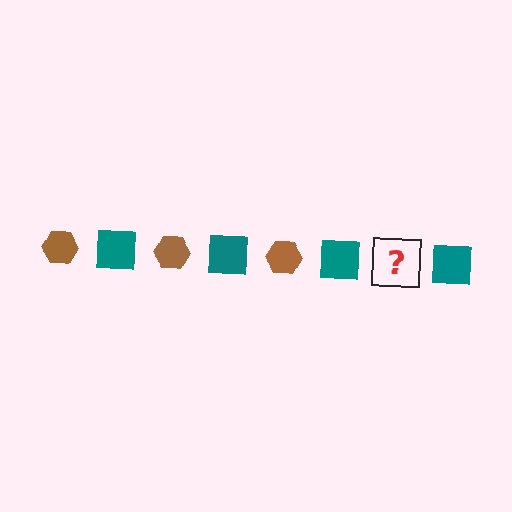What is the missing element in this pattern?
The missing element is a brown hexagon.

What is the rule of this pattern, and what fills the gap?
The rule is that the pattern alternates between brown hexagon and teal square. The gap should be filled with a brown hexagon.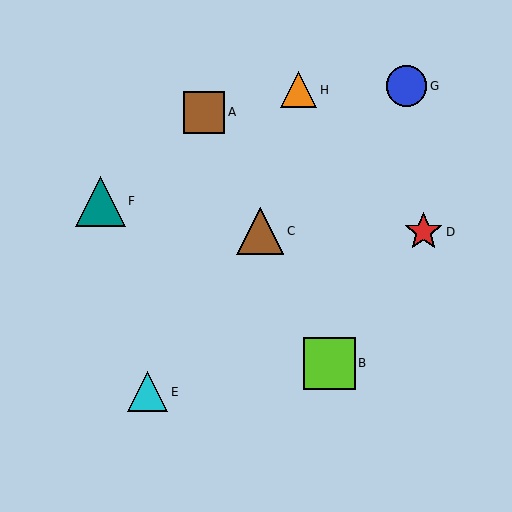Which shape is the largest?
The lime square (labeled B) is the largest.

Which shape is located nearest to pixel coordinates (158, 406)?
The cyan triangle (labeled E) at (147, 392) is nearest to that location.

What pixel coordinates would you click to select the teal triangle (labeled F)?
Click at (101, 201) to select the teal triangle F.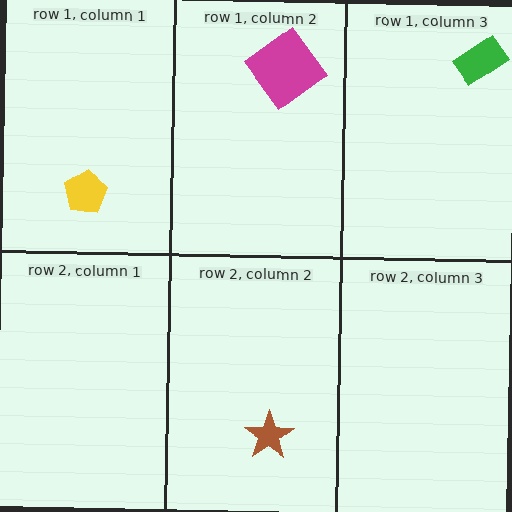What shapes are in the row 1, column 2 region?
The magenta diamond.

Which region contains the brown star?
The row 2, column 2 region.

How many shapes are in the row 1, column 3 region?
1.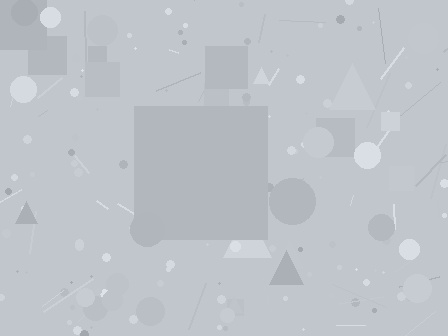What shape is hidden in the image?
A square is hidden in the image.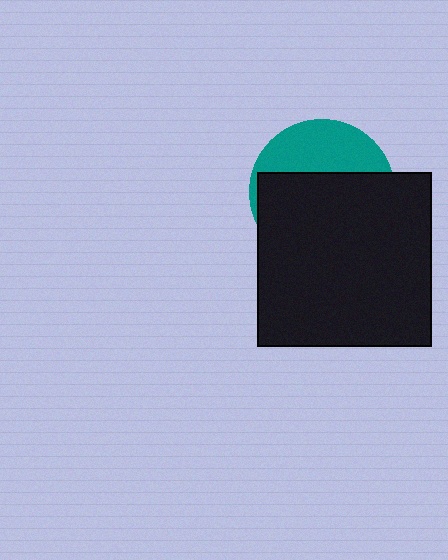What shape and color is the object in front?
The object in front is a black square.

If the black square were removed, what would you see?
You would see the complete teal circle.